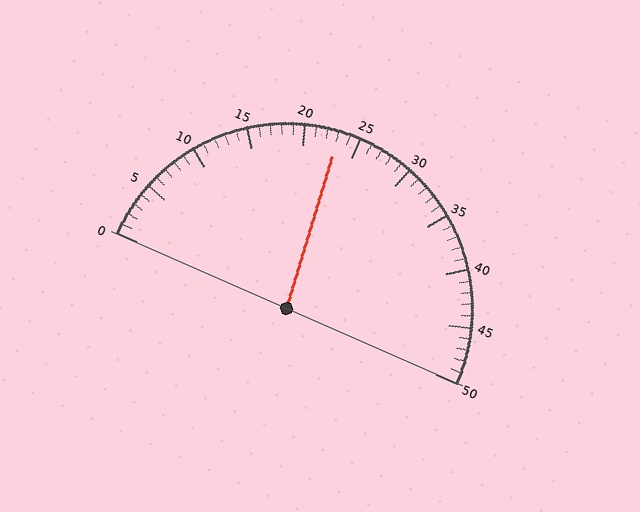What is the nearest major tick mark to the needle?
The nearest major tick mark is 25.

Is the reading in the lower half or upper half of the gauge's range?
The reading is in the lower half of the range (0 to 50).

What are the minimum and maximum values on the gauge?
The gauge ranges from 0 to 50.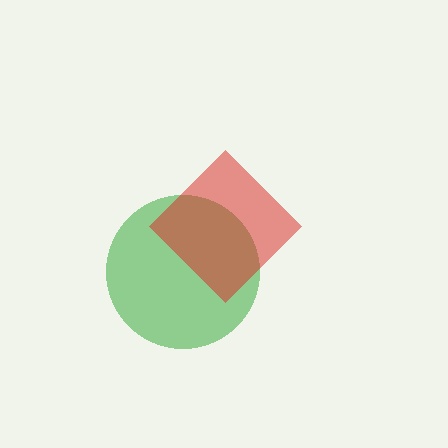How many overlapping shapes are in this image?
There are 2 overlapping shapes in the image.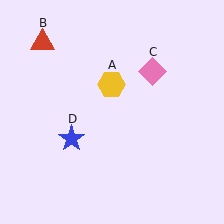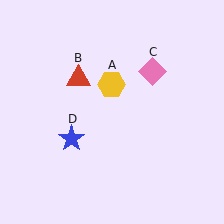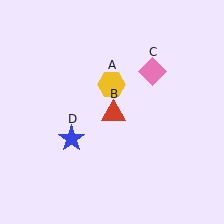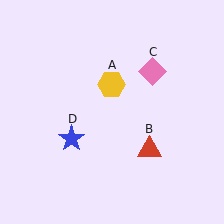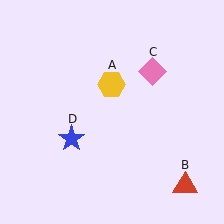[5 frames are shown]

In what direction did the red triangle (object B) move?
The red triangle (object B) moved down and to the right.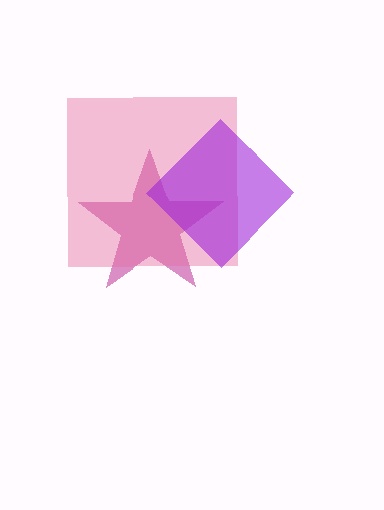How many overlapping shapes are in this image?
There are 3 overlapping shapes in the image.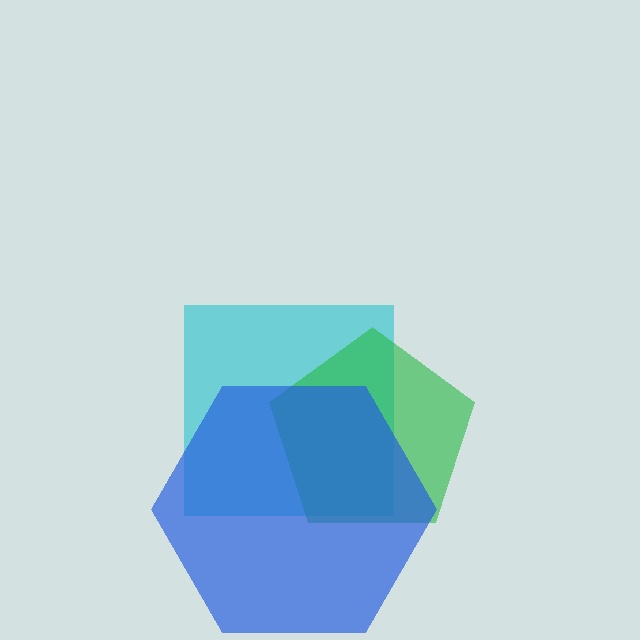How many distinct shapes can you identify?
There are 3 distinct shapes: a cyan square, a green pentagon, a blue hexagon.